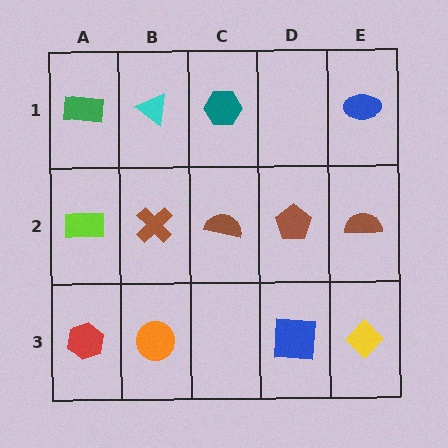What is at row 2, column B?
A brown cross.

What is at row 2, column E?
A brown semicircle.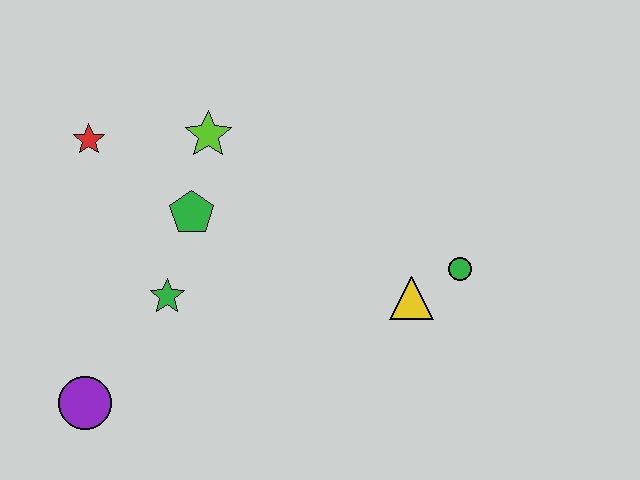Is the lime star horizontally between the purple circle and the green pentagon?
No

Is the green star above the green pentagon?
No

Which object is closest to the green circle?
The yellow triangle is closest to the green circle.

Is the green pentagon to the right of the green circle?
No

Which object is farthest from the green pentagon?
The green circle is farthest from the green pentagon.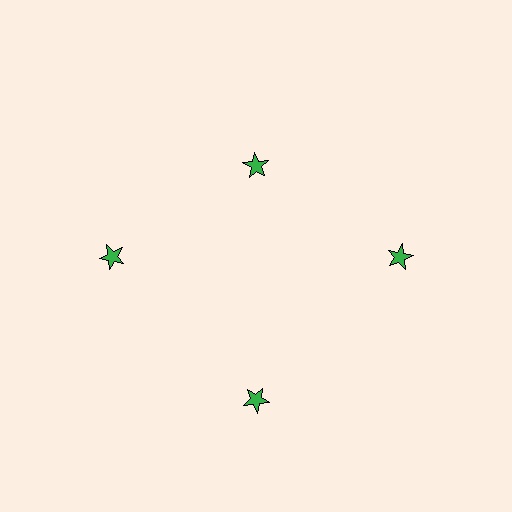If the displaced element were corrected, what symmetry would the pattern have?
It would have 4-fold rotational symmetry — the pattern would map onto itself every 90 degrees.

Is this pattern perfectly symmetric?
No. The 4 green stars are arranged in a ring, but one element near the 12 o'clock position is pulled inward toward the center, breaking the 4-fold rotational symmetry.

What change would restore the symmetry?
The symmetry would be restored by moving it outward, back onto the ring so that all 4 stars sit at equal angles and equal distance from the center.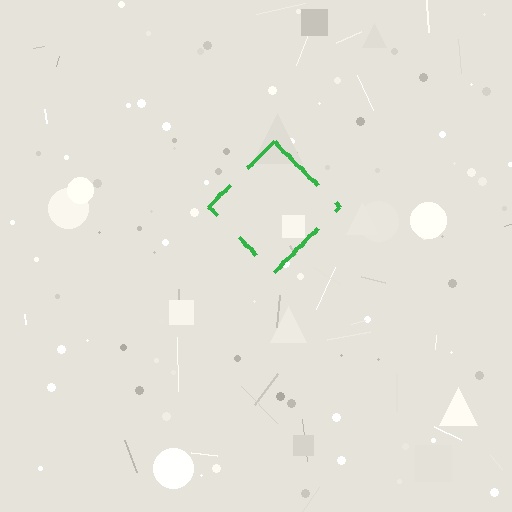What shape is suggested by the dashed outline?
The dashed outline suggests a diamond.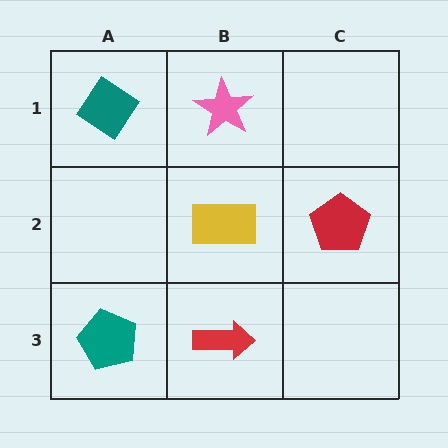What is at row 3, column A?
A teal pentagon.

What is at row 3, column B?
A red arrow.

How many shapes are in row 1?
2 shapes.